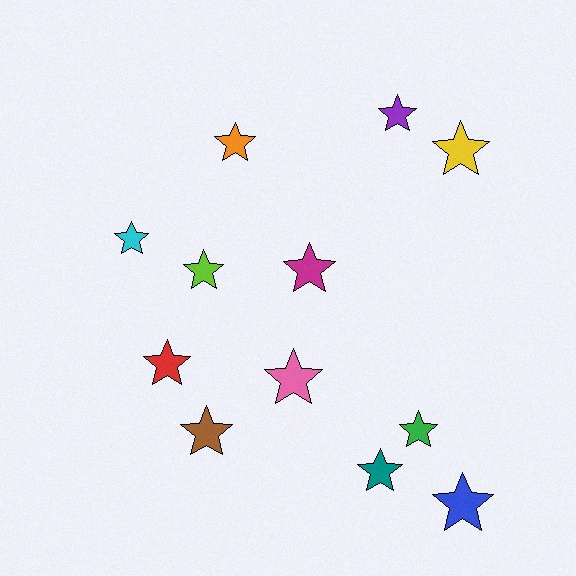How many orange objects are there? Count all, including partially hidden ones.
There is 1 orange object.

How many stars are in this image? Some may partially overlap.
There are 12 stars.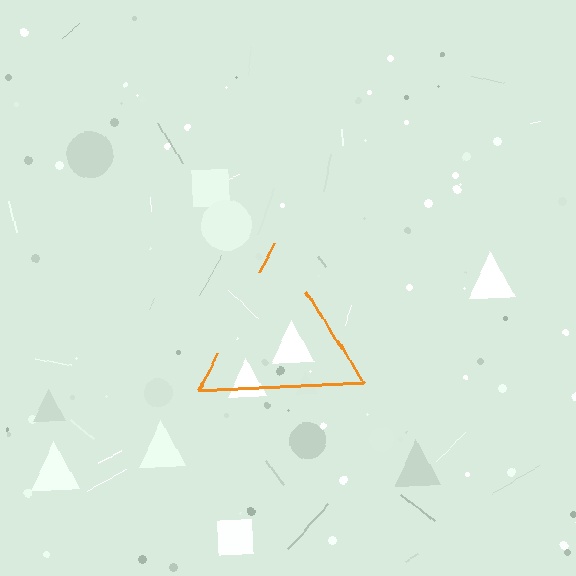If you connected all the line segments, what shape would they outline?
They would outline a triangle.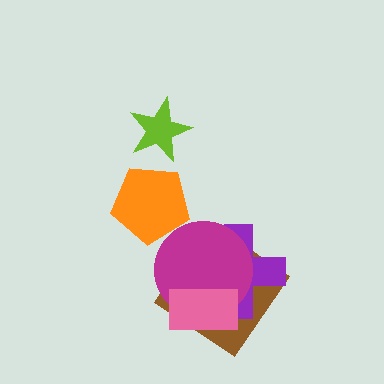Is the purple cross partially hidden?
Yes, it is partially covered by another shape.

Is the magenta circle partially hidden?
Yes, it is partially covered by another shape.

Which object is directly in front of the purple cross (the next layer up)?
The magenta circle is directly in front of the purple cross.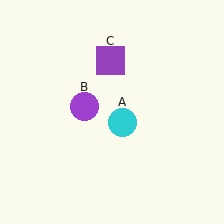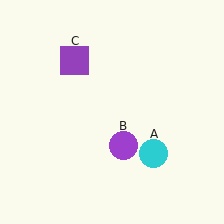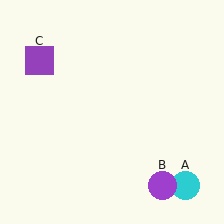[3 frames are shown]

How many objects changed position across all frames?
3 objects changed position: cyan circle (object A), purple circle (object B), purple square (object C).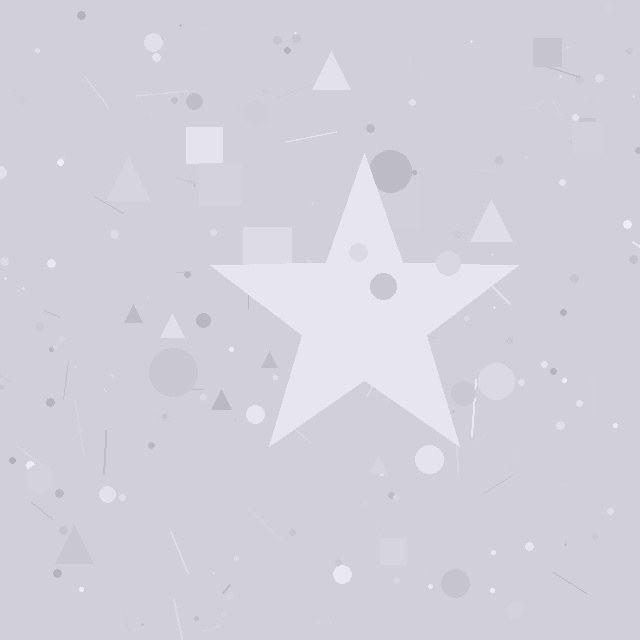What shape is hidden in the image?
A star is hidden in the image.